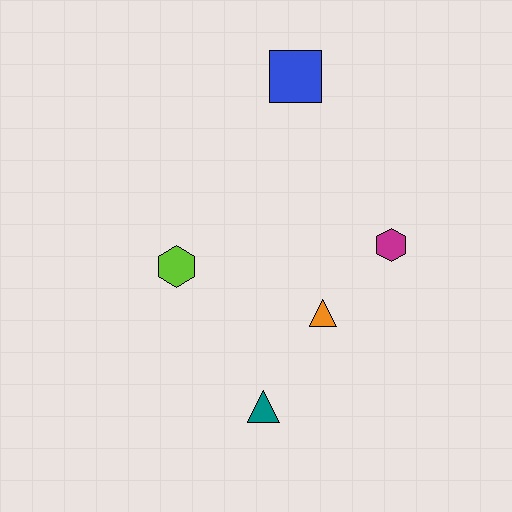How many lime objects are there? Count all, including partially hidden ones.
There is 1 lime object.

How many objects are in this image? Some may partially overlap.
There are 5 objects.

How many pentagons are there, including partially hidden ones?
There are no pentagons.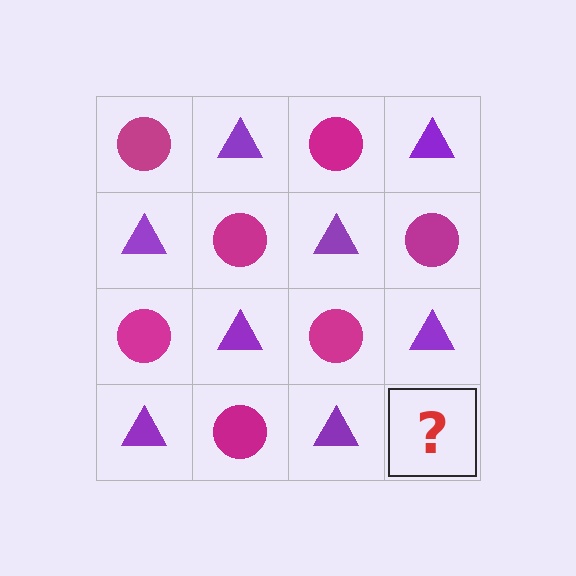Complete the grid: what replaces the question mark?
The question mark should be replaced with a magenta circle.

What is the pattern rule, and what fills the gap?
The rule is that it alternates magenta circle and purple triangle in a checkerboard pattern. The gap should be filled with a magenta circle.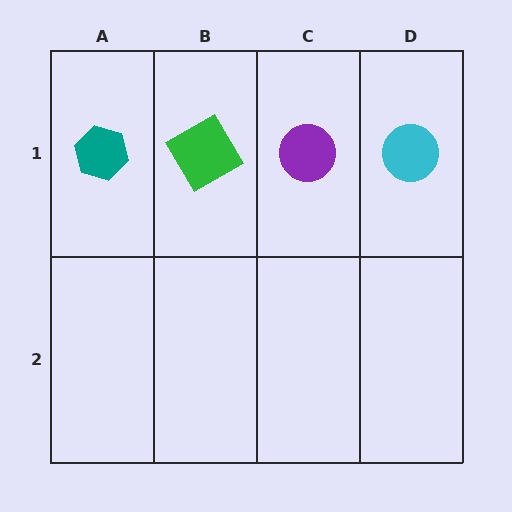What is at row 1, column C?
A purple circle.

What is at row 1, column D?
A cyan circle.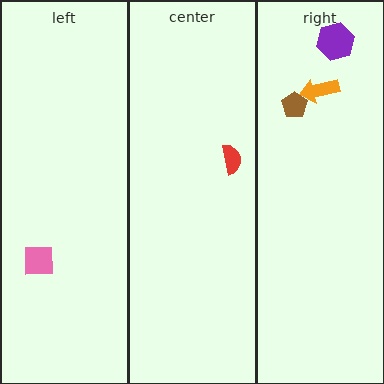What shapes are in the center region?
The red semicircle.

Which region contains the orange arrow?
The right region.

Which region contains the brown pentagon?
The right region.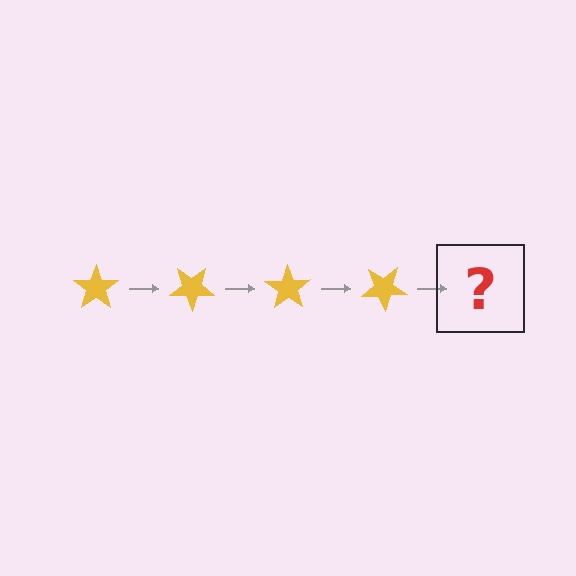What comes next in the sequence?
The next element should be a yellow star rotated 140 degrees.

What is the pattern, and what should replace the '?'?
The pattern is that the star rotates 35 degrees each step. The '?' should be a yellow star rotated 140 degrees.